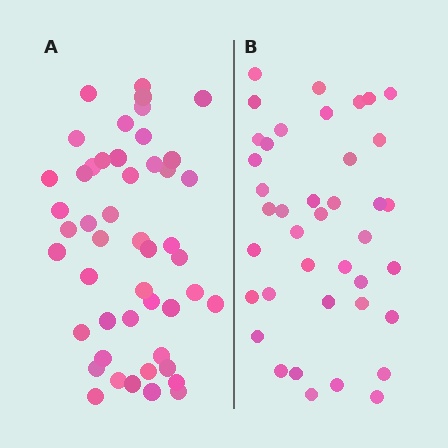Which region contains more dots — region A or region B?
Region A (the left region) has more dots.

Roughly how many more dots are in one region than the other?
Region A has roughly 8 or so more dots than region B.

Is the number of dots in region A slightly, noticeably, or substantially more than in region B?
Region A has only slightly more — the two regions are fairly close. The ratio is roughly 1.2 to 1.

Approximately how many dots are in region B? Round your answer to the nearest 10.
About 40 dots.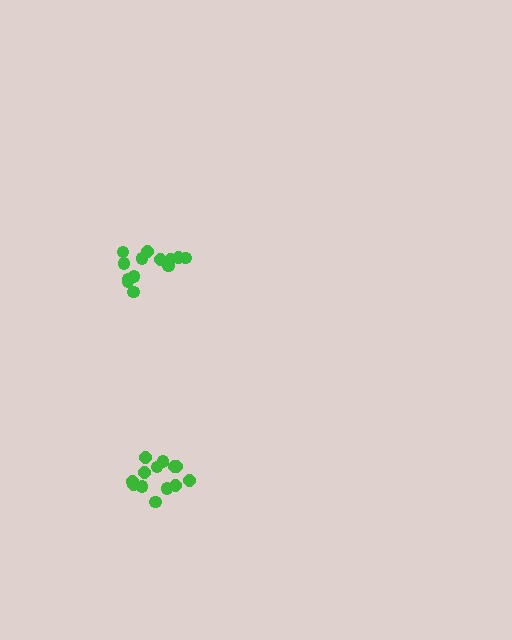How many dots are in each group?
Group 1: 13 dots, Group 2: 13 dots (26 total).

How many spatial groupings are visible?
There are 2 spatial groupings.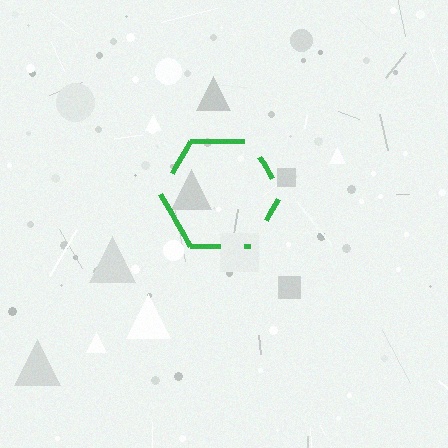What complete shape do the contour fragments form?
The contour fragments form a hexagon.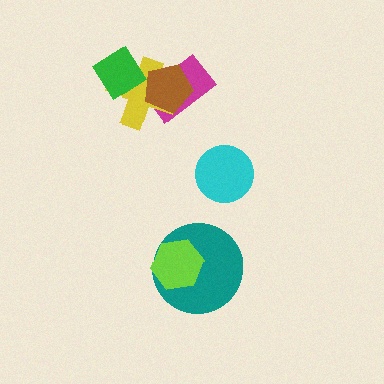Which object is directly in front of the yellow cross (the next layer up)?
The brown pentagon is directly in front of the yellow cross.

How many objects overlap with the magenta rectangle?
2 objects overlap with the magenta rectangle.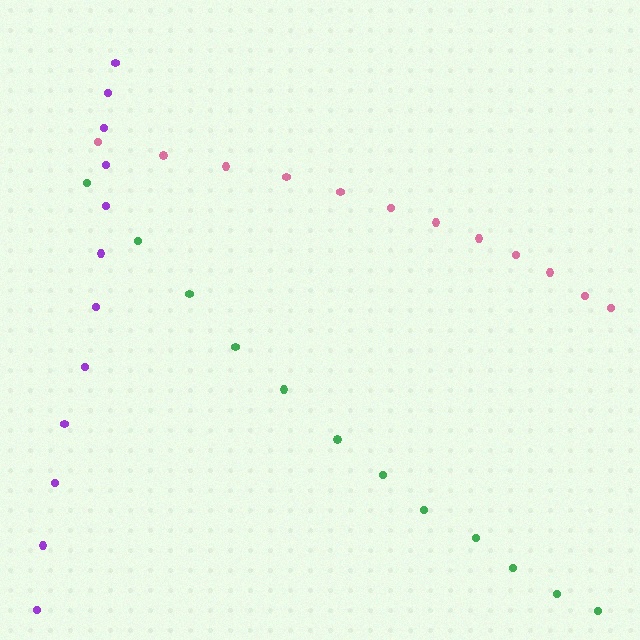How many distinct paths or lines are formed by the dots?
There are 3 distinct paths.